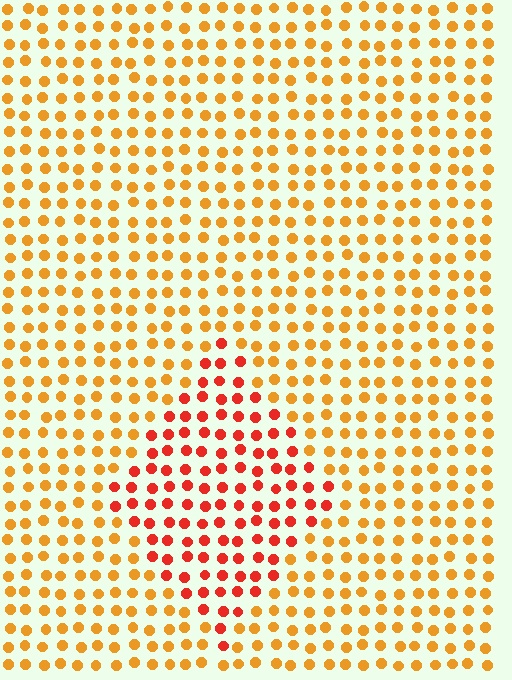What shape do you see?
I see a diamond.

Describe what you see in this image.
The image is filled with small orange elements in a uniform arrangement. A diamond-shaped region is visible where the elements are tinted to a slightly different hue, forming a subtle color boundary.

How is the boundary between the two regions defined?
The boundary is defined purely by a slight shift in hue (about 34 degrees). Spacing, size, and orientation are identical on both sides.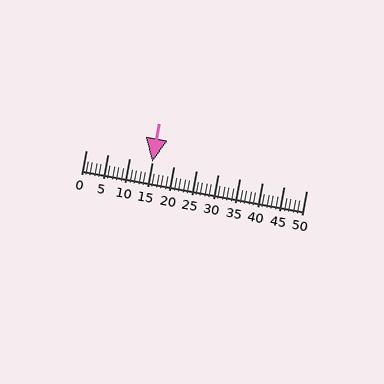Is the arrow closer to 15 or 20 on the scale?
The arrow is closer to 15.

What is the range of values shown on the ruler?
The ruler shows values from 0 to 50.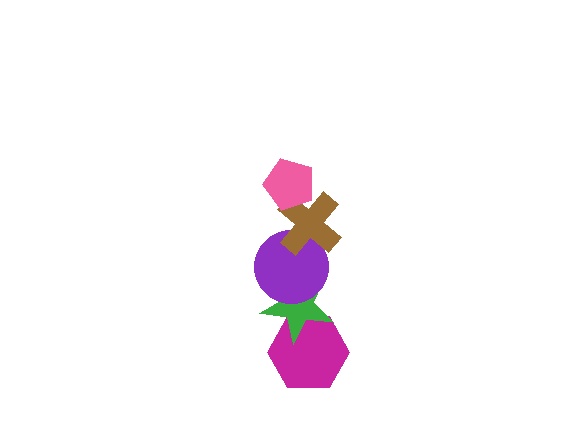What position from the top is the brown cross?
The brown cross is 2nd from the top.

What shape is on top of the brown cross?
The pink pentagon is on top of the brown cross.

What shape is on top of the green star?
The purple circle is on top of the green star.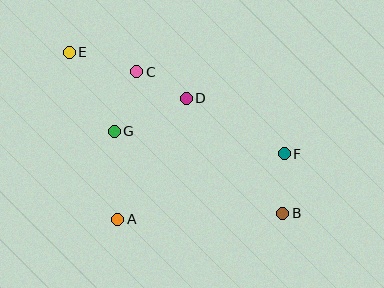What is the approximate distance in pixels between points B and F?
The distance between B and F is approximately 59 pixels.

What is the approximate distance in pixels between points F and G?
The distance between F and G is approximately 171 pixels.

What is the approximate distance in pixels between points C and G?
The distance between C and G is approximately 64 pixels.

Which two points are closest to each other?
Points C and D are closest to each other.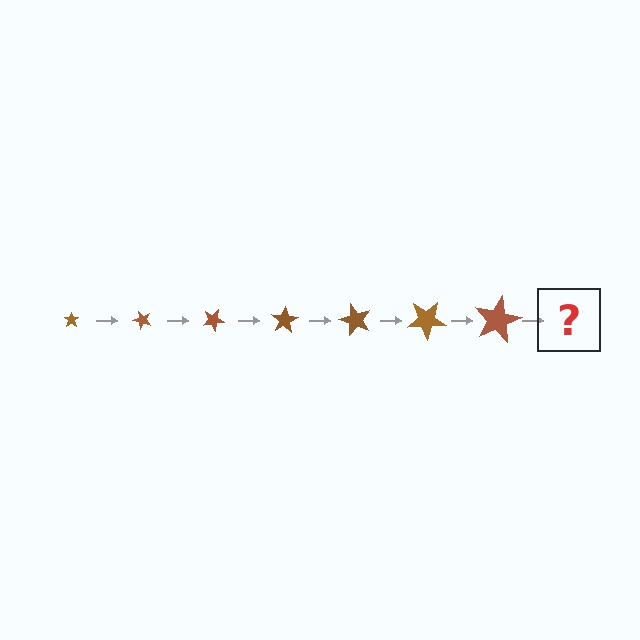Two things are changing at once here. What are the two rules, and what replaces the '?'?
The two rules are that the star grows larger each step and it rotates 50 degrees each step. The '?' should be a star, larger than the previous one and rotated 350 degrees from the start.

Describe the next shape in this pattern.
It should be a star, larger than the previous one and rotated 350 degrees from the start.